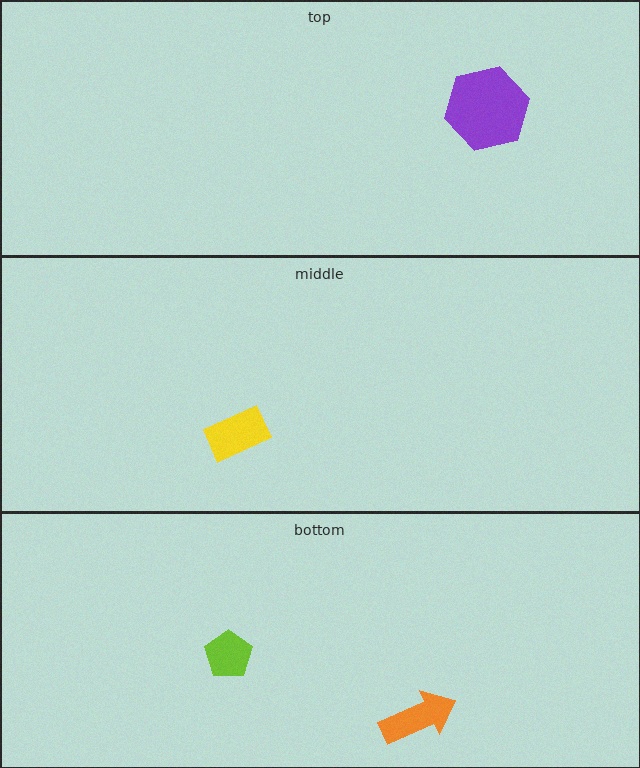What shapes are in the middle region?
The yellow rectangle.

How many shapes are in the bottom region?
2.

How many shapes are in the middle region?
1.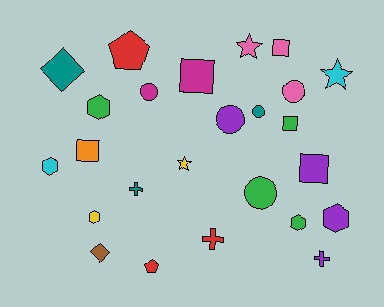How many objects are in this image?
There are 25 objects.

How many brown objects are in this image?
There is 1 brown object.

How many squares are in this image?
There are 5 squares.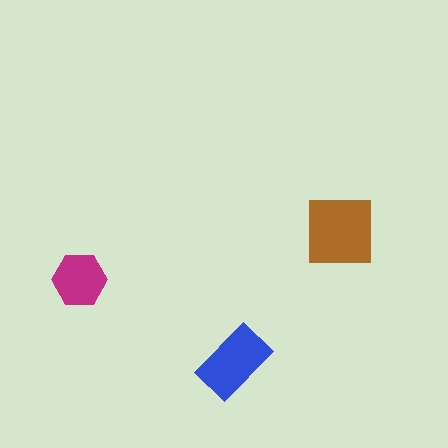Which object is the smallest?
The magenta hexagon.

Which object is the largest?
The brown square.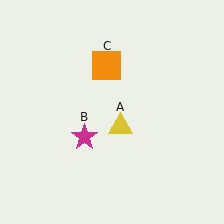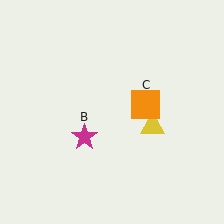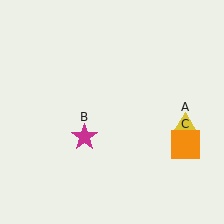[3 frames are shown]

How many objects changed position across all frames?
2 objects changed position: yellow triangle (object A), orange square (object C).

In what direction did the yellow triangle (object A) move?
The yellow triangle (object A) moved right.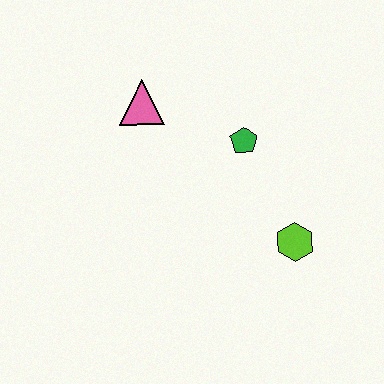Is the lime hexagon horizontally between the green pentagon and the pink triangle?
No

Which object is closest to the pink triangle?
The green pentagon is closest to the pink triangle.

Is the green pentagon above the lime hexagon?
Yes